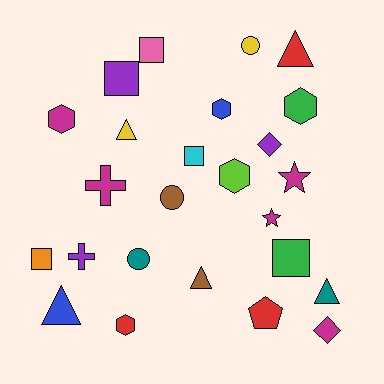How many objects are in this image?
There are 25 objects.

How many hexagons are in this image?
There are 5 hexagons.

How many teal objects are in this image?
There are 2 teal objects.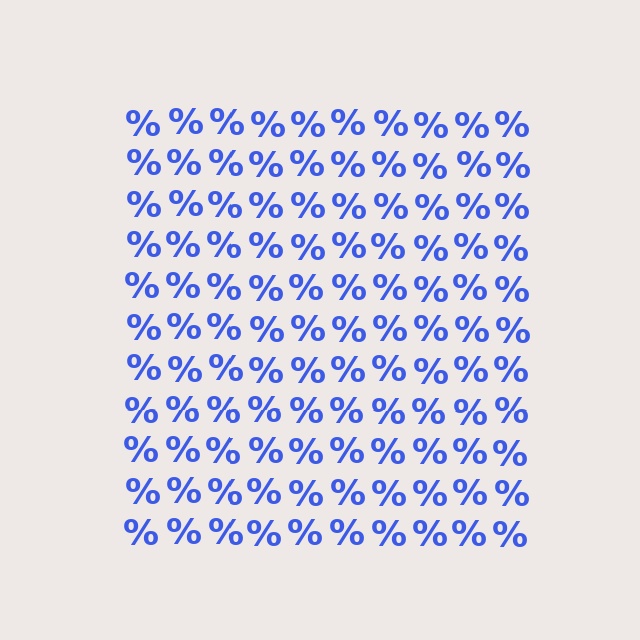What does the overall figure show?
The overall figure shows a square.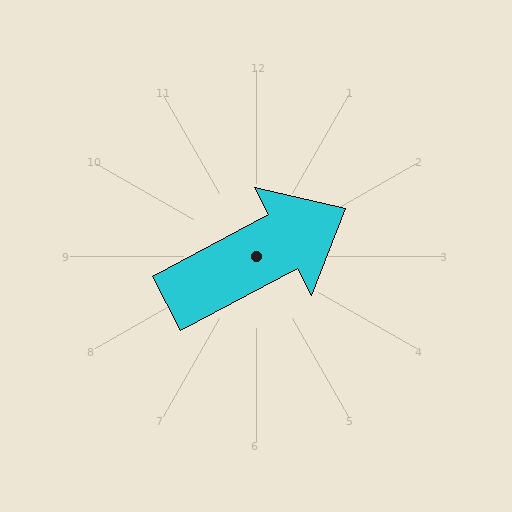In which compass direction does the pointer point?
Northeast.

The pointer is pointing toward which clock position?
Roughly 2 o'clock.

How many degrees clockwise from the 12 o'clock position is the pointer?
Approximately 62 degrees.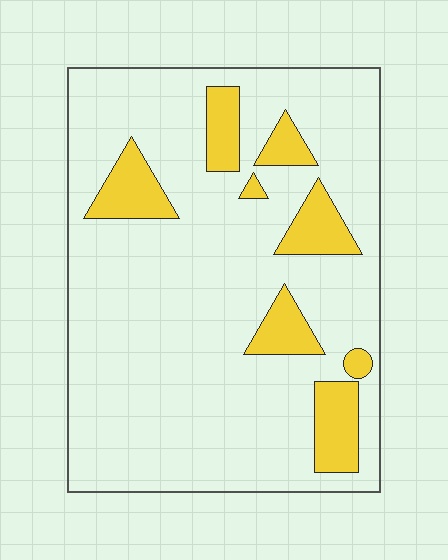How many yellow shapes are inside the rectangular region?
8.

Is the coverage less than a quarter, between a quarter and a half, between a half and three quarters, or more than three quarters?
Less than a quarter.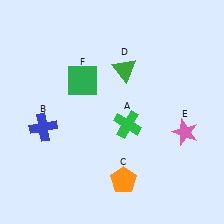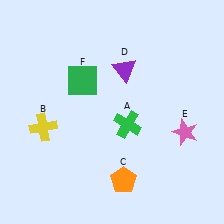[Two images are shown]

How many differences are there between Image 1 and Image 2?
There are 2 differences between the two images.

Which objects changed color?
B changed from blue to yellow. D changed from green to purple.